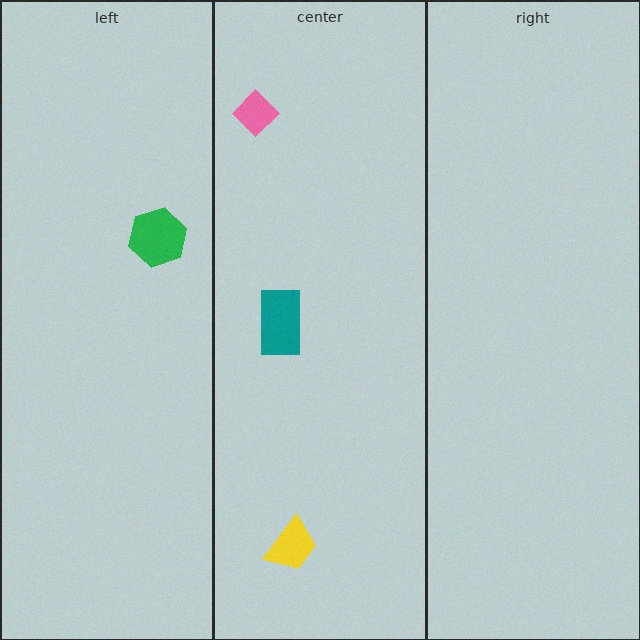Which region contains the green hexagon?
The left region.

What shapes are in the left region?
The green hexagon.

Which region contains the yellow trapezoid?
The center region.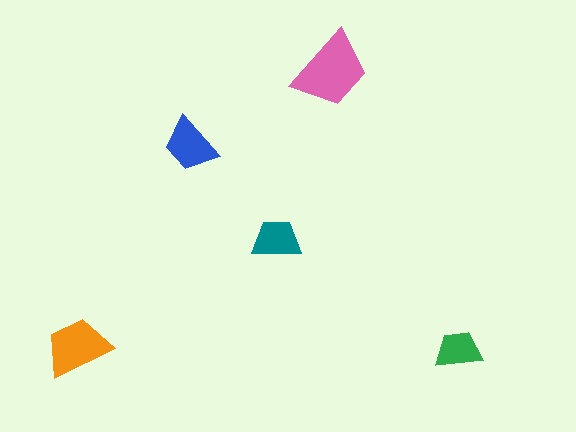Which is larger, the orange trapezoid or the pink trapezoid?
The pink one.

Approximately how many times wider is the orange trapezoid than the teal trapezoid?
About 1.5 times wider.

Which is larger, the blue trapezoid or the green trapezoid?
The blue one.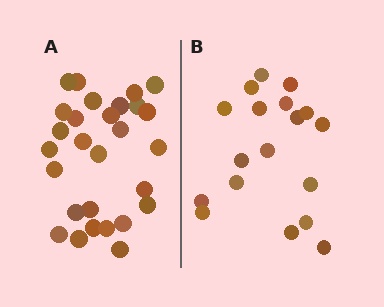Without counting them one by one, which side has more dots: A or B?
Region A (the left region) has more dots.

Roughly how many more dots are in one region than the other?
Region A has roughly 10 or so more dots than region B.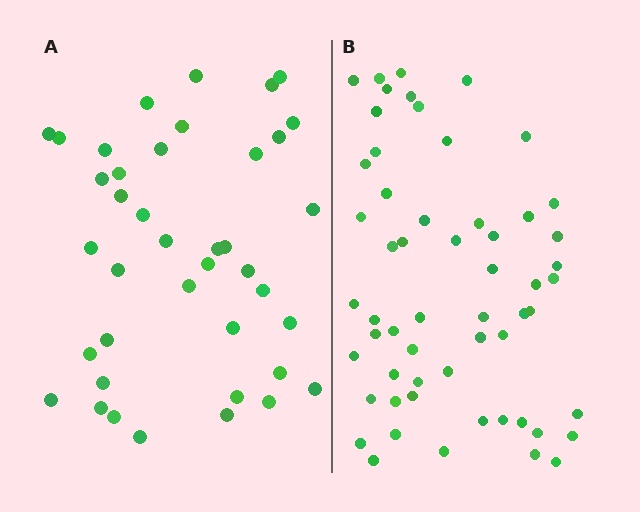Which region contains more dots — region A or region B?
Region B (the right region) has more dots.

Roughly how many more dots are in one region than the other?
Region B has approximately 15 more dots than region A.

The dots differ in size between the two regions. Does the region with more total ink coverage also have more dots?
No. Region A has more total ink coverage because its dots are larger, but region B actually contains more individual dots. Total area can be misleading — the number of items is what matters here.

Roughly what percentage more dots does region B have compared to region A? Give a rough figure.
About 40% more.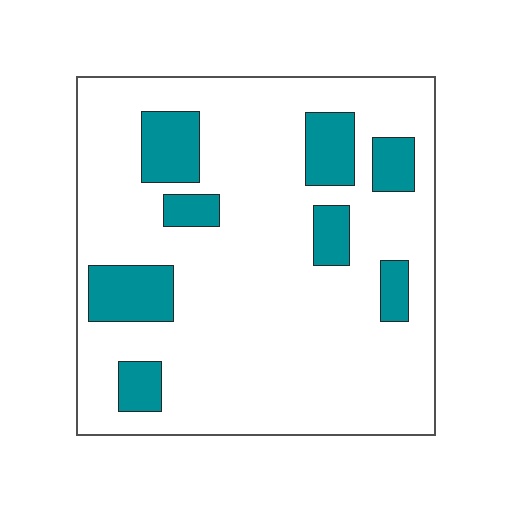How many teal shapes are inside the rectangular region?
8.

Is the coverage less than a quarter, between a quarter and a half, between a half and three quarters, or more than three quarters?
Less than a quarter.